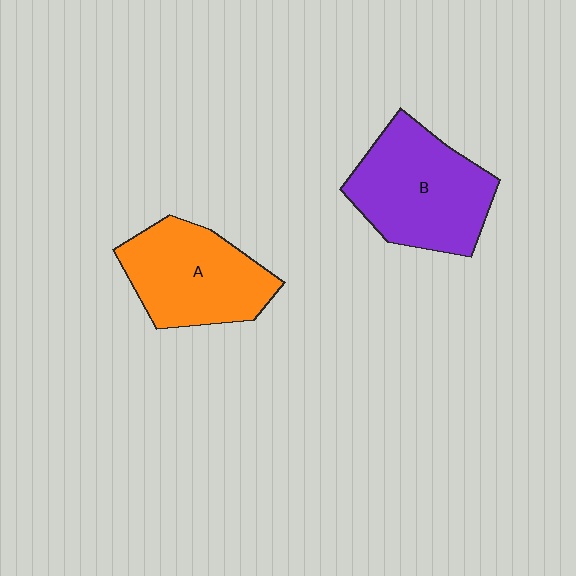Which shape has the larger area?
Shape B (purple).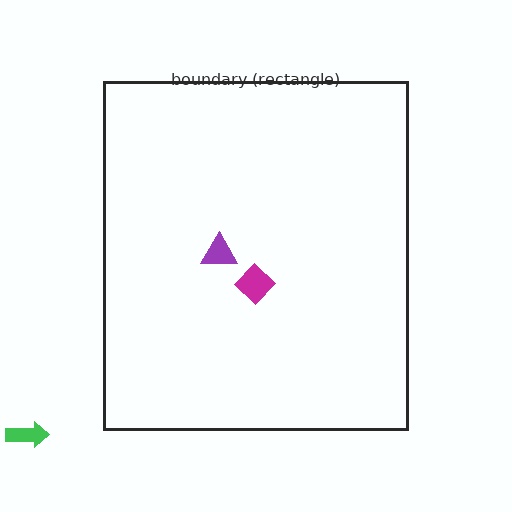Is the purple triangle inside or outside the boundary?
Inside.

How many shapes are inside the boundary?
2 inside, 1 outside.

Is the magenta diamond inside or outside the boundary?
Inside.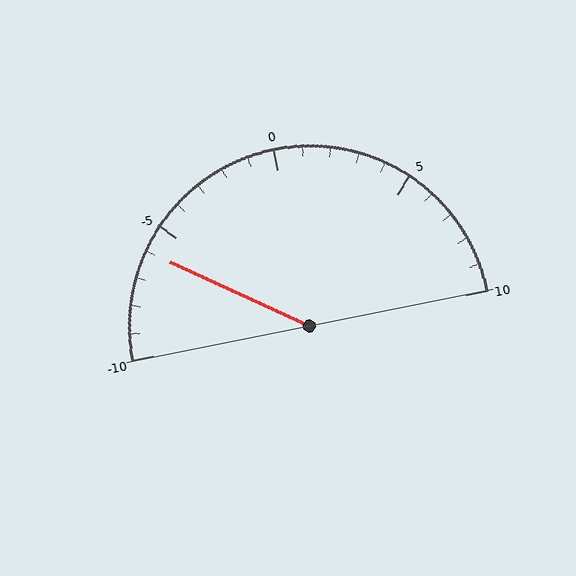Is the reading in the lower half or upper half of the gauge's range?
The reading is in the lower half of the range (-10 to 10).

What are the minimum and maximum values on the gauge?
The gauge ranges from -10 to 10.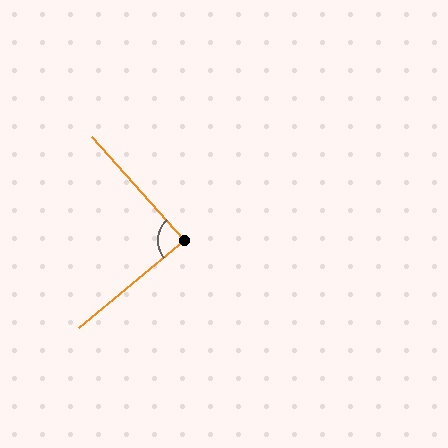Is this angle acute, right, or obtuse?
It is approximately a right angle.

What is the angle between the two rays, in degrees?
Approximately 88 degrees.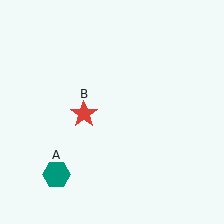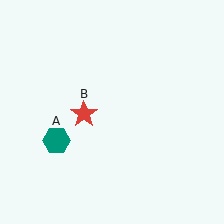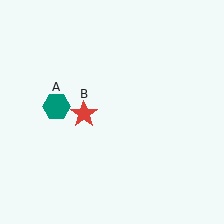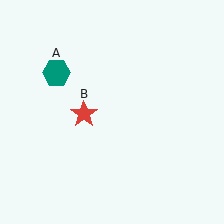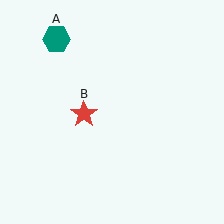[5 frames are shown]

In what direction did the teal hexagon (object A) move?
The teal hexagon (object A) moved up.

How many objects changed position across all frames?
1 object changed position: teal hexagon (object A).